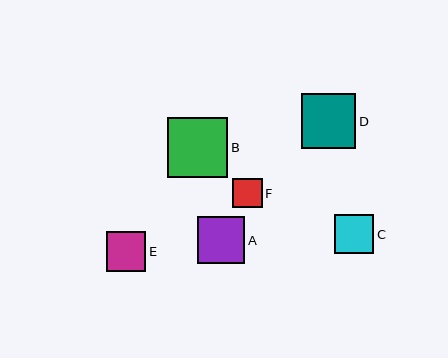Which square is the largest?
Square B is the largest with a size of approximately 60 pixels.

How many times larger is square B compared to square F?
Square B is approximately 2.0 times the size of square F.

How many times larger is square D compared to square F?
Square D is approximately 1.8 times the size of square F.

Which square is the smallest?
Square F is the smallest with a size of approximately 30 pixels.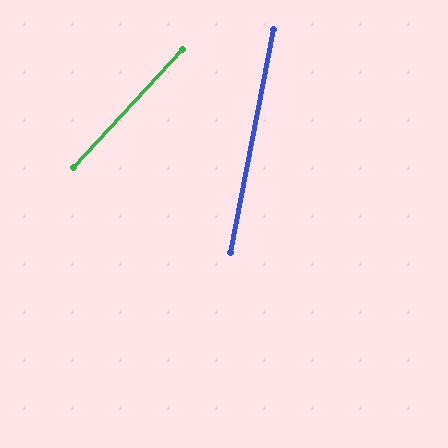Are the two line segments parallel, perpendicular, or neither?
Neither parallel nor perpendicular — they differ by about 32°.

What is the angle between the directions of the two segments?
Approximately 32 degrees.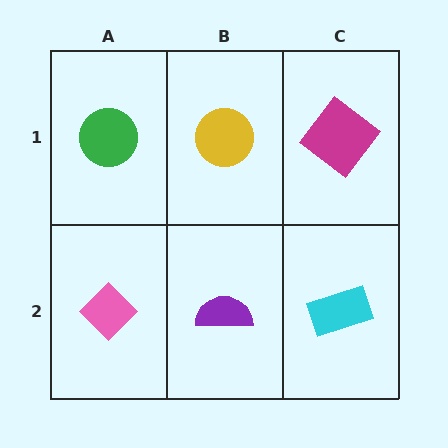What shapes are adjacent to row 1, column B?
A purple semicircle (row 2, column B), a green circle (row 1, column A), a magenta diamond (row 1, column C).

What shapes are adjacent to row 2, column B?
A yellow circle (row 1, column B), a pink diamond (row 2, column A), a cyan rectangle (row 2, column C).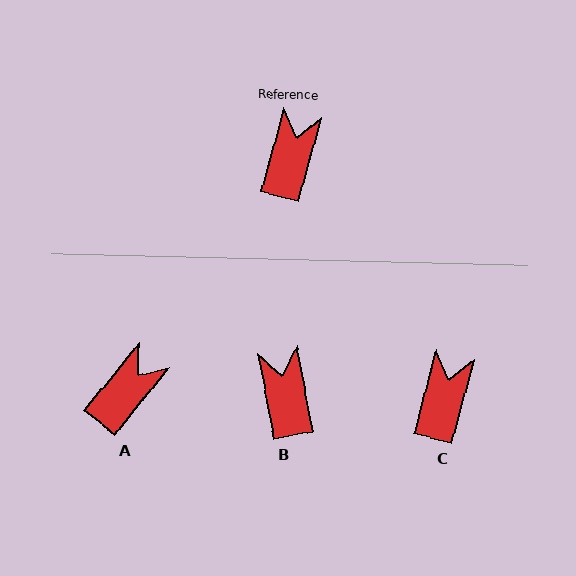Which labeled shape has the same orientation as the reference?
C.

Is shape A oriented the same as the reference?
No, it is off by about 24 degrees.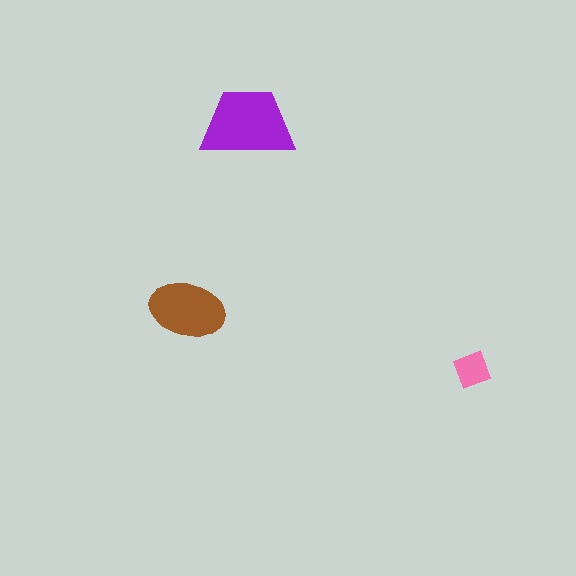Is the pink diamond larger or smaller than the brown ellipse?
Smaller.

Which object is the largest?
The purple trapezoid.